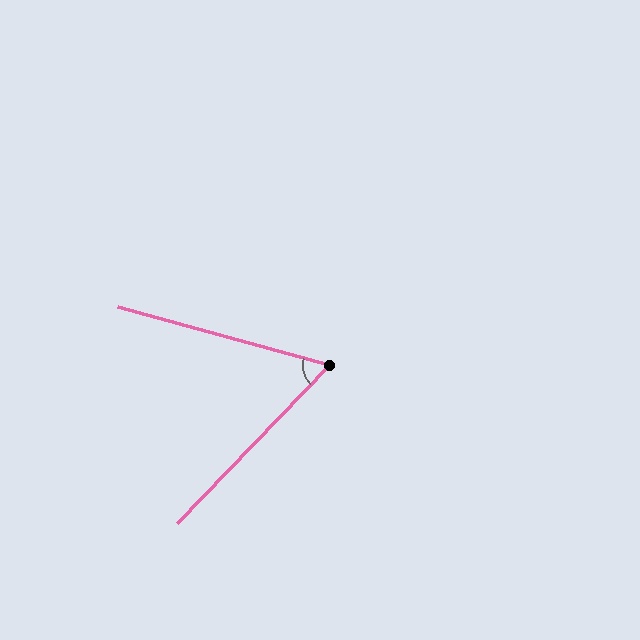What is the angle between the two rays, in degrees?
Approximately 62 degrees.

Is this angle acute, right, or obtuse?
It is acute.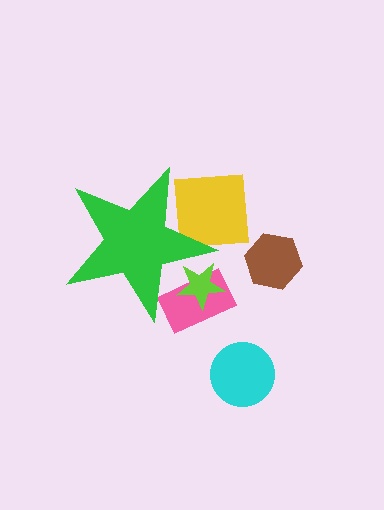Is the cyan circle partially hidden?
No, the cyan circle is fully visible.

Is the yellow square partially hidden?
Yes, the yellow square is partially hidden behind the green star.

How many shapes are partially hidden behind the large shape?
3 shapes are partially hidden.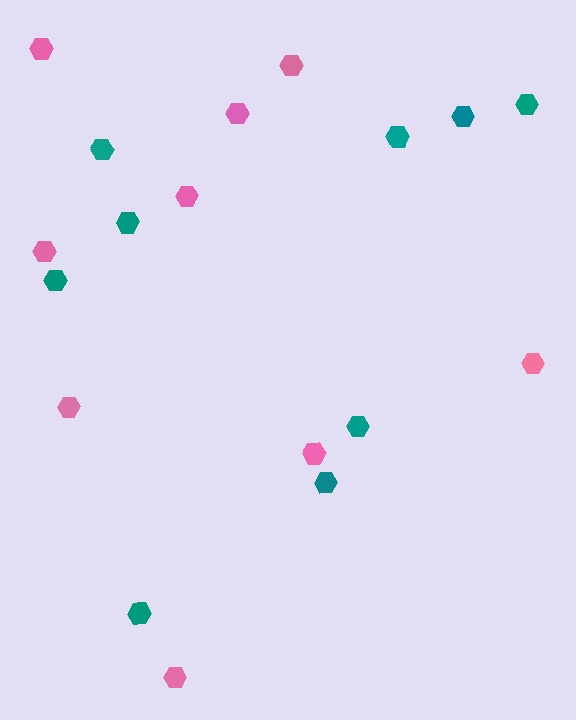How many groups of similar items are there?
There are 2 groups: one group of pink hexagons (9) and one group of teal hexagons (9).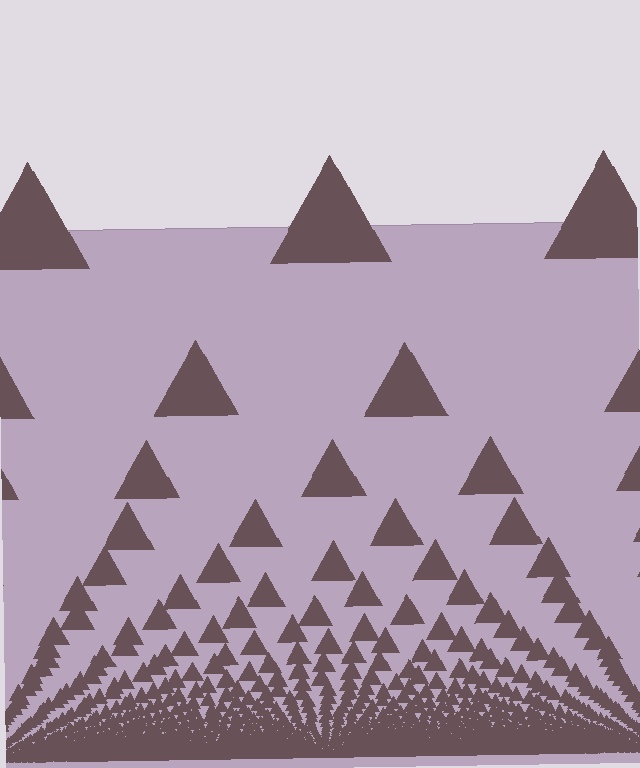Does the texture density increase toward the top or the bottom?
Density increases toward the bottom.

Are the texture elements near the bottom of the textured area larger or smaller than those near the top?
Smaller. The gradient is inverted — elements near the bottom are smaller and denser.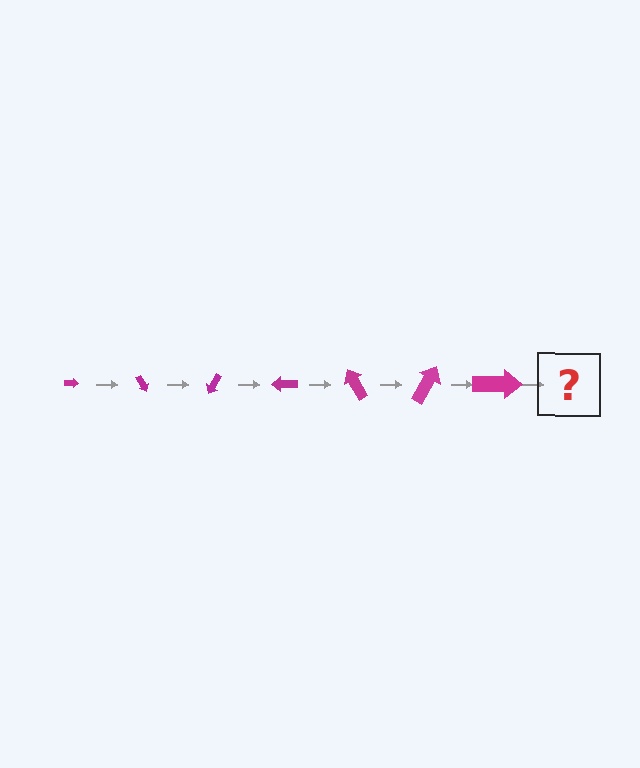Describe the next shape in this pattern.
It should be an arrow, larger than the previous one and rotated 420 degrees from the start.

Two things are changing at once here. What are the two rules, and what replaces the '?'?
The two rules are that the arrow grows larger each step and it rotates 60 degrees each step. The '?' should be an arrow, larger than the previous one and rotated 420 degrees from the start.